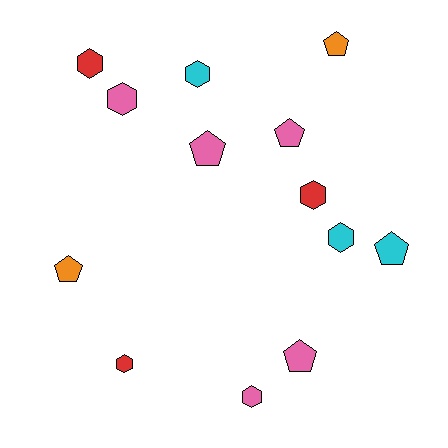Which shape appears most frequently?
Hexagon, with 7 objects.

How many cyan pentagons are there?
There is 1 cyan pentagon.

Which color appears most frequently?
Pink, with 5 objects.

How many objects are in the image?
There are 13 objects.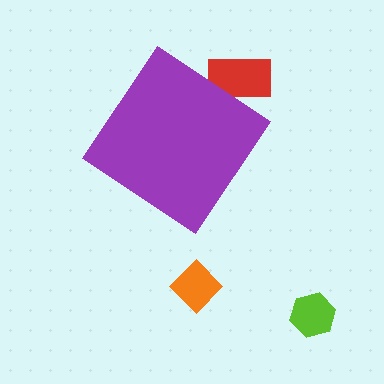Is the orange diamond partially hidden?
No, the orange diamond is fully visible.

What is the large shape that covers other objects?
A purple diamond.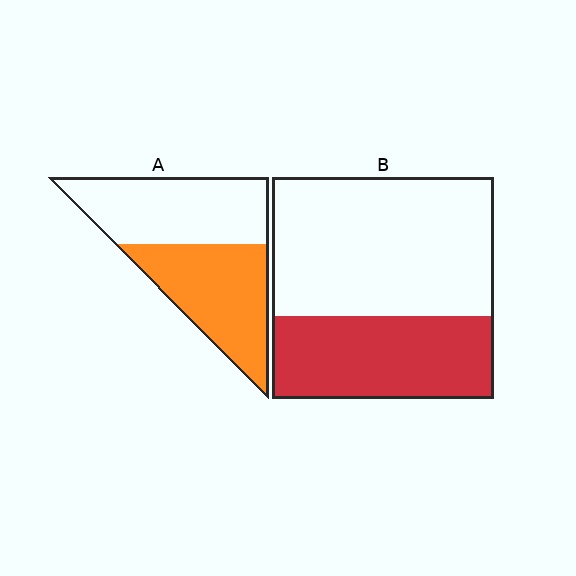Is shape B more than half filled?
No.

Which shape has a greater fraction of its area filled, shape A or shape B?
Shape A.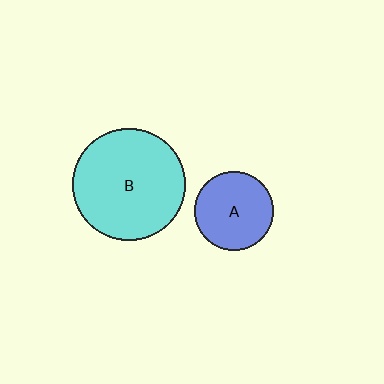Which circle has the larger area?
Circle B (cyan).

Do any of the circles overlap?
No, none of the circles overlap.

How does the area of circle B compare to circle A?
Approximately 2.0 times.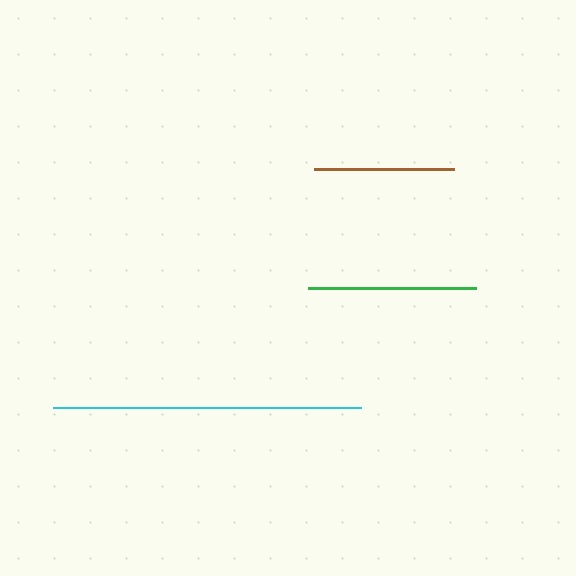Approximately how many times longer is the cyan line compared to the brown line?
The cyan line is approximately 2.2 times the length of the brown line.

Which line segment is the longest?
The cyan line is the longest at approximately 308 pixels.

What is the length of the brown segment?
The brown segment is approximately 141 pixels long.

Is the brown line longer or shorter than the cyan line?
The cyan line is longer than the brown line.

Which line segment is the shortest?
The brown line is the shortest at approximately 141 pixels.